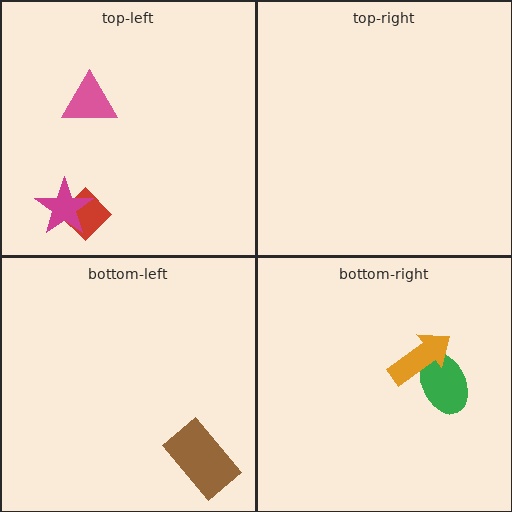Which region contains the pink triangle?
The top-left region.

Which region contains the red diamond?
The top-left region.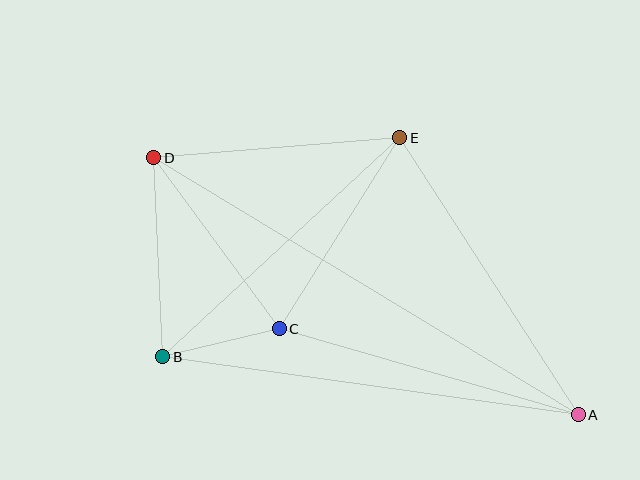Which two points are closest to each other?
Points B and C are closest to each other.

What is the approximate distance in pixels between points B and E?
The distance between B and E is approximately 322 pixels.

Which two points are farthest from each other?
Points A and D are farthest from each other.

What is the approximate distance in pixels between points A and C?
The distance between A and C is approximately 312 pixels.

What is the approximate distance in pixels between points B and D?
The distance between B and D is approximately 199 pixels.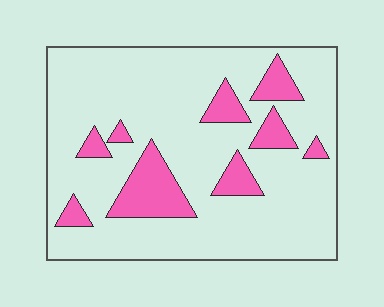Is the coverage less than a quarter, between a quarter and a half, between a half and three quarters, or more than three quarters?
Less than a quarter.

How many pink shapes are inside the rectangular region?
9.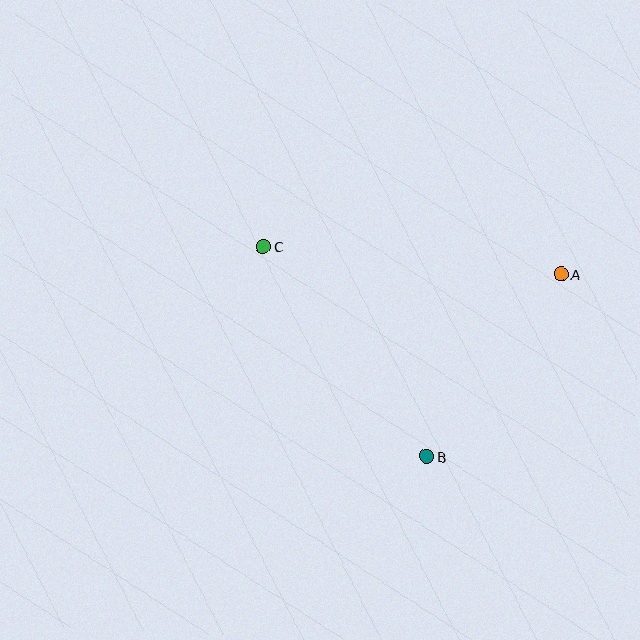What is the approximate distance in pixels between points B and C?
The distance between B and C is approximately 267 pixels.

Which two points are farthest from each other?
Points A and C are farthest from each other.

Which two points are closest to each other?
Points A and B are closest to each other.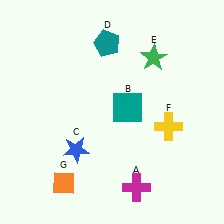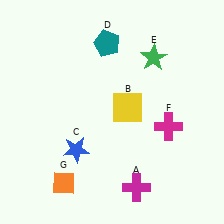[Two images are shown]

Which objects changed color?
B changed from teal to yellow. F changed from yellow to magenta.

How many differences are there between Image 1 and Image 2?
There are 2 differences between the two images.